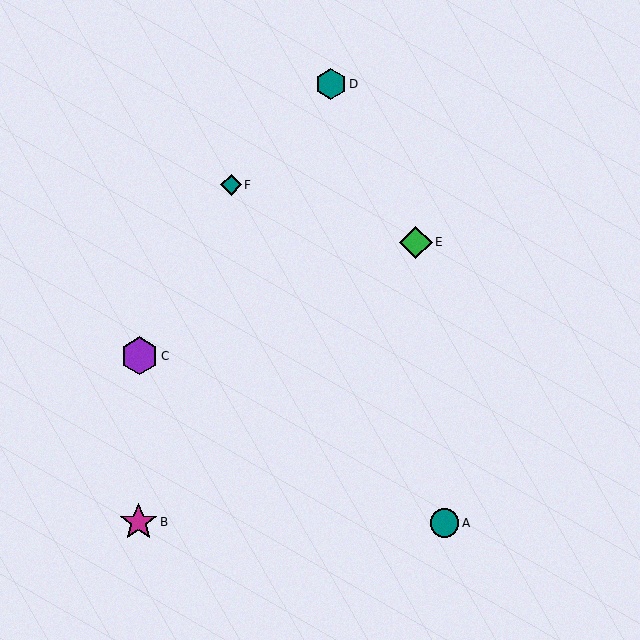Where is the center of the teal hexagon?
The center of the teal hexagon is at (331, 84).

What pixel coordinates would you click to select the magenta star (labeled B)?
Click at (138, 522) to select the magenta star B.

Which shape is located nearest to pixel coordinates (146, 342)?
The purple hexagon (labeled C) at (139, 356) is nearest to that location.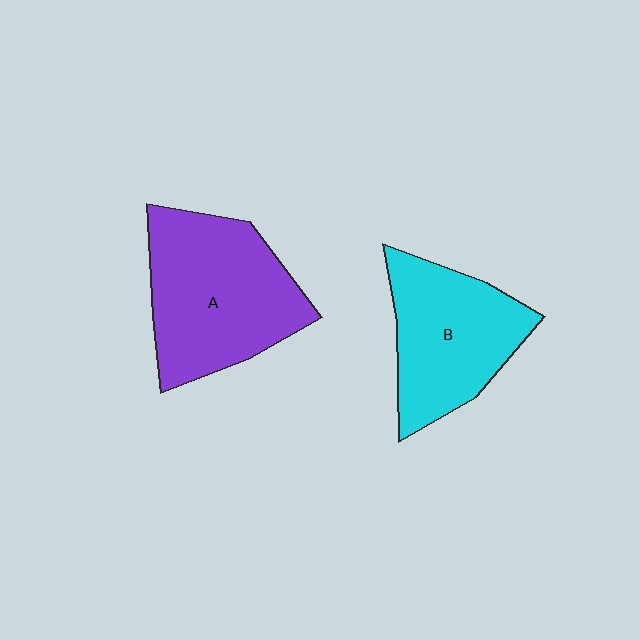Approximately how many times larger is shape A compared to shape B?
Approximately 1.2 times.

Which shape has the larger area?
Shape A (purple).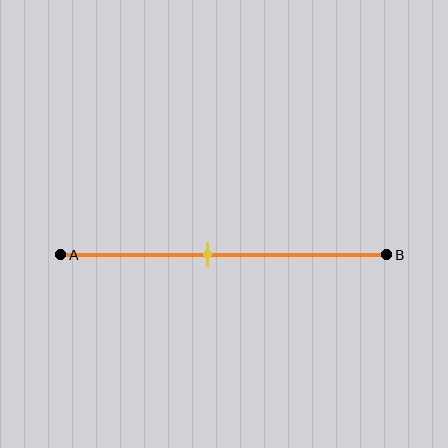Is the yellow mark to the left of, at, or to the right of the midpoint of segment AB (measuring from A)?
The yellow mark is to the left of the midpoint of segment AB.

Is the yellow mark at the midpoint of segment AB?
No, the mark is at about 45% from A, not at the 50% midpoint.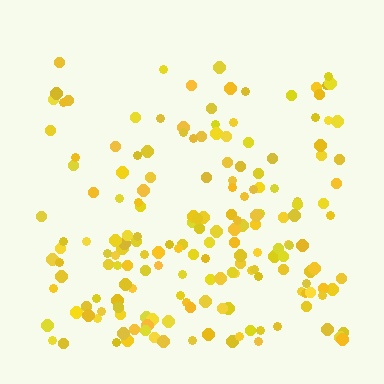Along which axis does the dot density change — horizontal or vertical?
Vertical.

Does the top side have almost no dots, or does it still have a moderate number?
Still a moderate number, just noticeably fewer than the bottom.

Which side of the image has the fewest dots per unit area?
The top.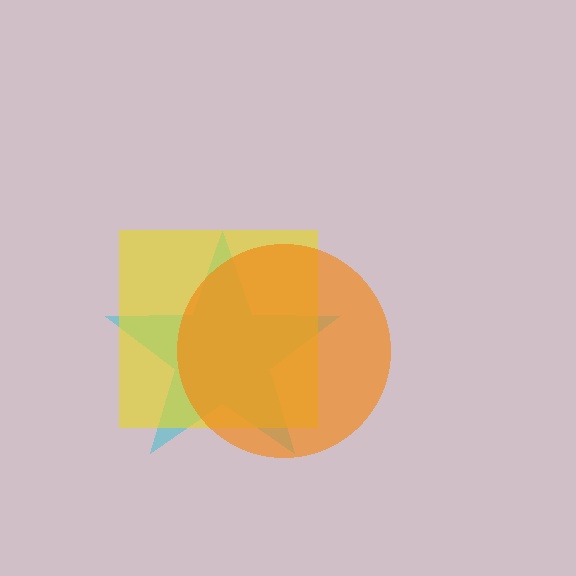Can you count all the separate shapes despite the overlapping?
Yes, there are 3 separate shapes.